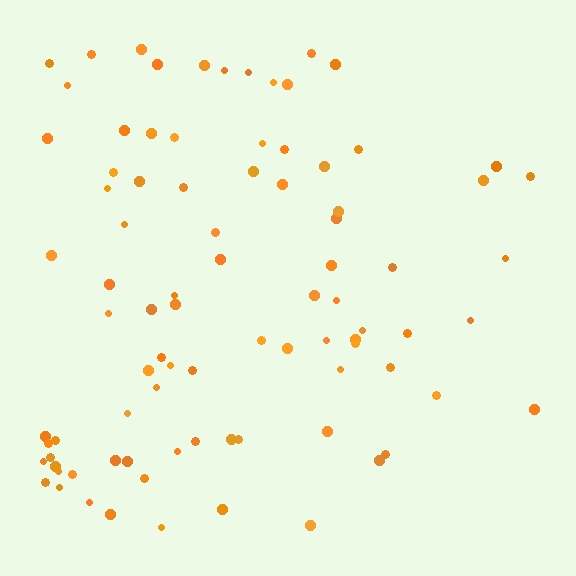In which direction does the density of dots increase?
From right to left, with the left side densest.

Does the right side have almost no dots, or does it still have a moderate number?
Still a moderate number, just noticeably fewer than the left.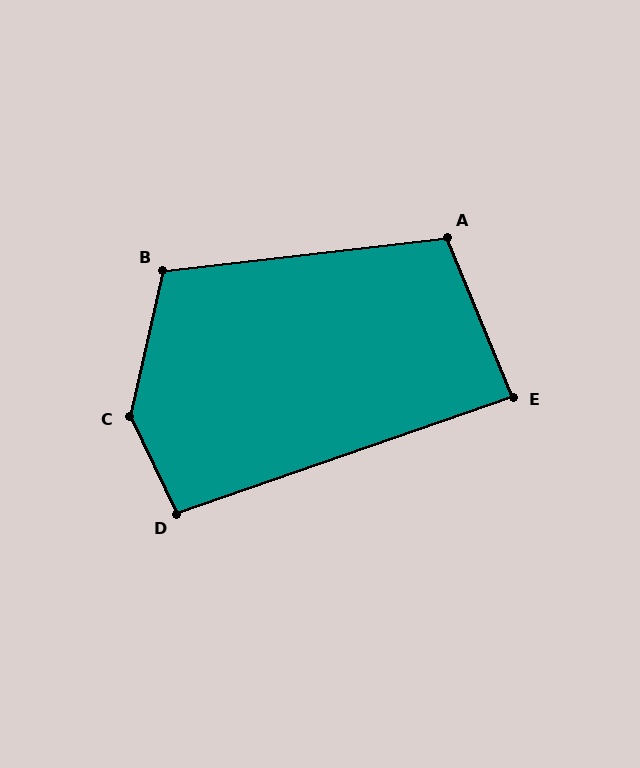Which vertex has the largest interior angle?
C, at approximately 141 degrees.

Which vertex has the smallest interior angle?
E, at approximately 87 degrees.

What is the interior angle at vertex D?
Approximately 97 degrees (obtuse).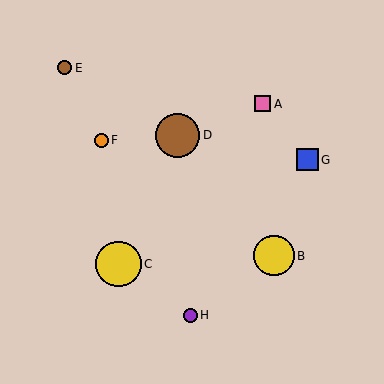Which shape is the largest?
The yellow circle (labeled C) is the largest.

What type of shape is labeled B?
Shape B is a yellow circle.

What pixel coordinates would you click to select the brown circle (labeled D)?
Click at (177, 135) to select the brown circle D.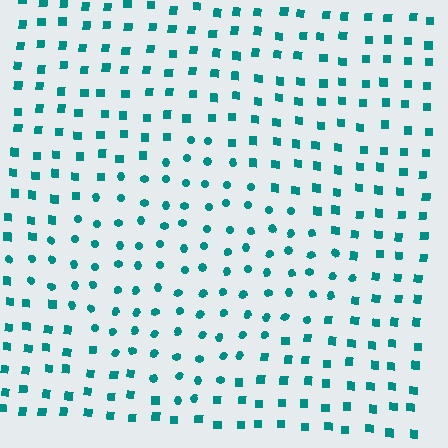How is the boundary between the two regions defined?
The boundary is defined by a change in element shape: circles inside vs. squares outside. All elements share the same color and spacing.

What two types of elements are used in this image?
The image uses circles inside the diamond region and squares outside it.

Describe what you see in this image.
The image is filled with small teal elements arranged in a uniform grid. A diamond-shaped region contains circles, while the surrounding area contains squares. The boundary is defined purely by the change in element shape.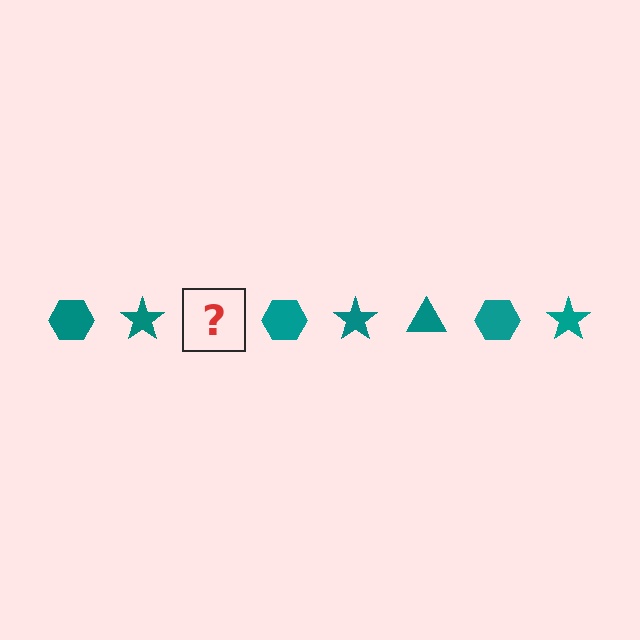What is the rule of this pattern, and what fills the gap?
The rule is that the pattern cycles through hexagon, star, triangle shapes in teal. The gap should be filled with a teal triangle.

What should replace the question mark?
The question mark should be replaced with a teal triangle.